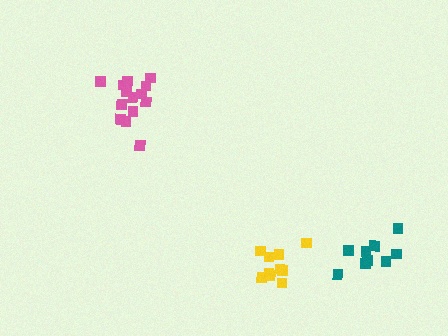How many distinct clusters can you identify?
There are 3 distinct clusters.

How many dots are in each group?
Group 1: 10 dots, Group 2: 9 dots, Group 3: 14 dots (33 total).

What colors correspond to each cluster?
The clusters are colored: yellow, teal, pink.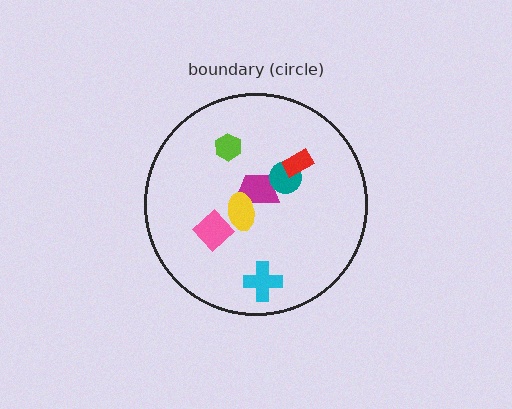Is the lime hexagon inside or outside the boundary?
Inside.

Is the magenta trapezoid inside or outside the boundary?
Inside.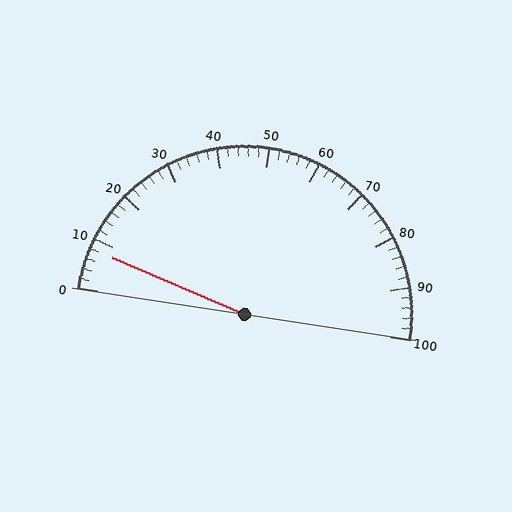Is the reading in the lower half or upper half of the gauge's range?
The reading is in the lower half of the range (0 to 100).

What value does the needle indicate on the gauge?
The needle indicates approximately 8.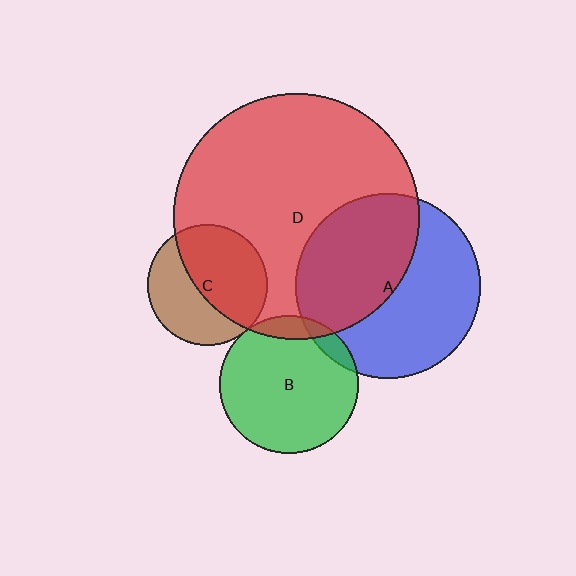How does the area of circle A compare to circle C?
Approximately 2.4 times.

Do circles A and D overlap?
Yes.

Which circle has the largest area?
Circle D (red).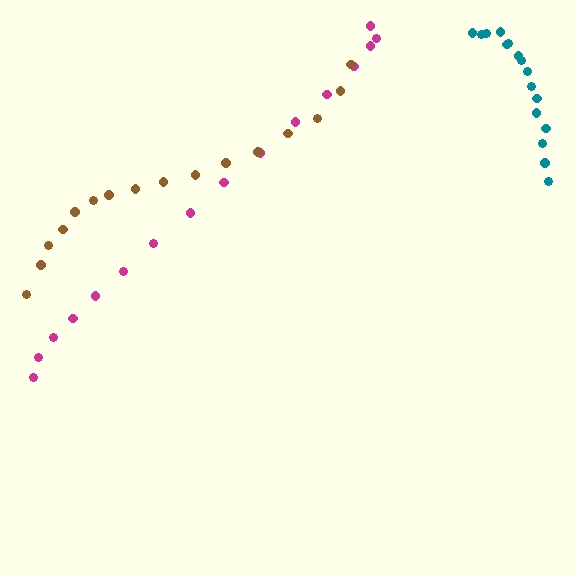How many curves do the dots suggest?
There are 3 distinct paths.